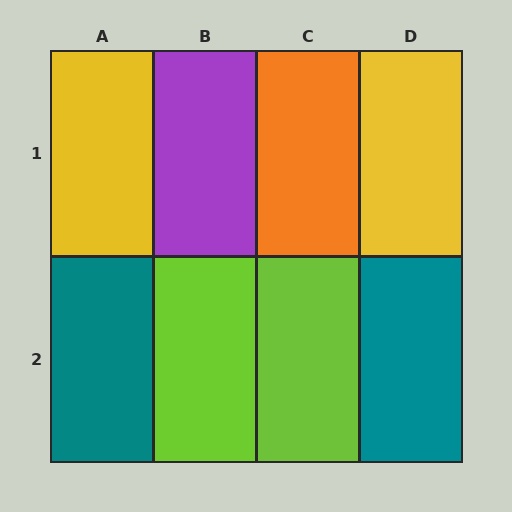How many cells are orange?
1 cell is orange.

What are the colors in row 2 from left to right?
Teal, lime, lime, teal.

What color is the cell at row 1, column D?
Yellow.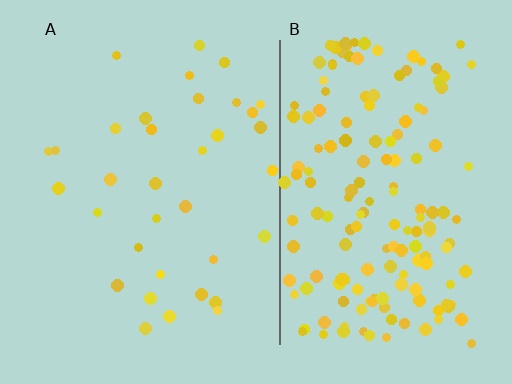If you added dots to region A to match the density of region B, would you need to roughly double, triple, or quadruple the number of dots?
Approximately quadruple.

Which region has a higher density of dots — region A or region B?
B (the right).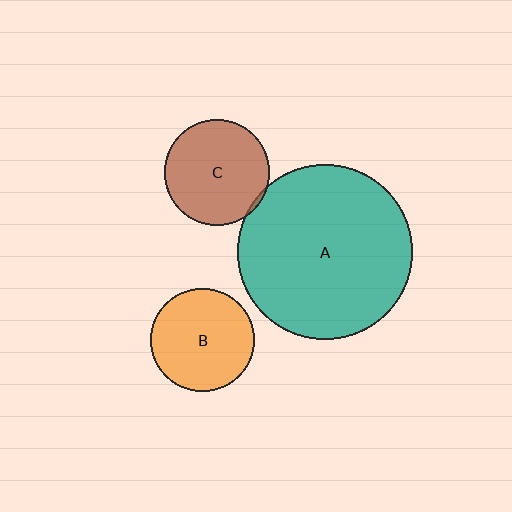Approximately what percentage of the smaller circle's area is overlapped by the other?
Approximately 5%.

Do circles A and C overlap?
Yes.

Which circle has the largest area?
Circle A (teal).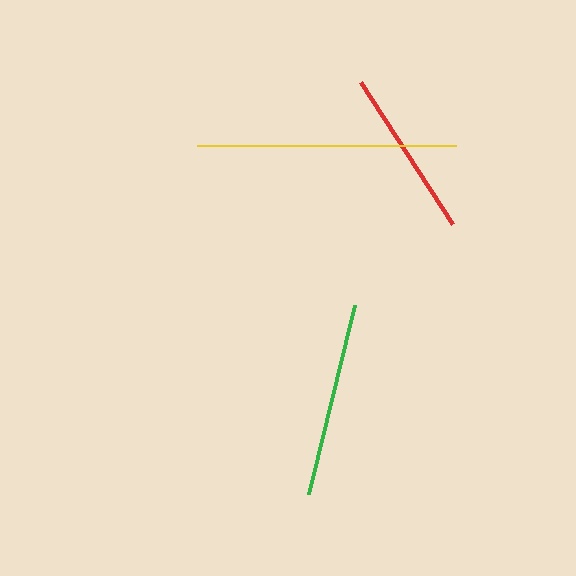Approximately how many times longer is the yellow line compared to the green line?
The yellow line is approximately 1.3 times the length of the green line.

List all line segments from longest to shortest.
From longest to shortest: yellow, green, red.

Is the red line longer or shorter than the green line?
The green line is longer than the red line.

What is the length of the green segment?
The green segment is approximately 194 pixels long.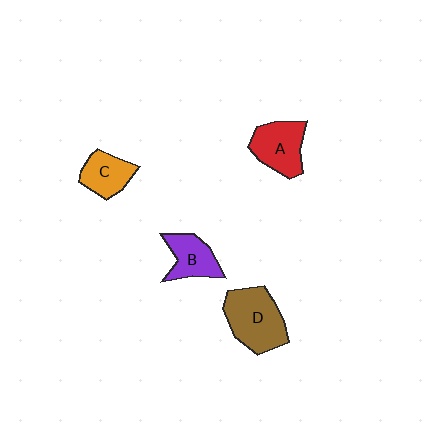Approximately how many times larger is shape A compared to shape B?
Approximately 1.2 times.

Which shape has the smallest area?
Shape C (orange).